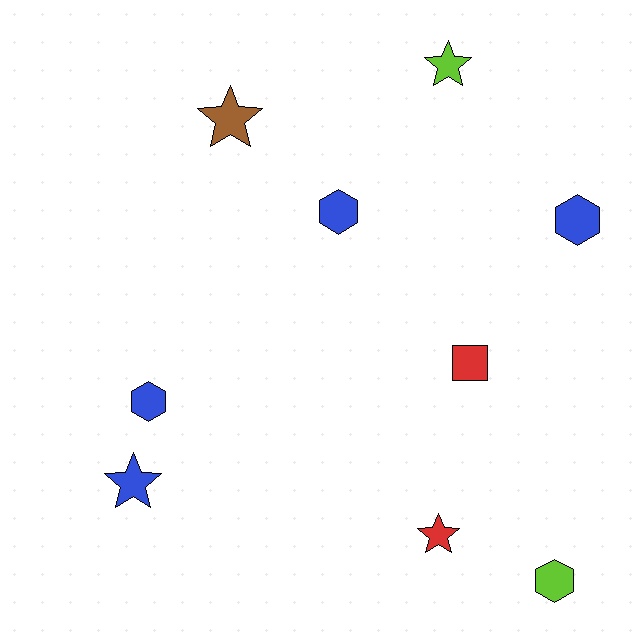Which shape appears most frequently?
Star, with 4 objects.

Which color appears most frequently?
Blue, with 4 objects.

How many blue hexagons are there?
There are 3 blue hexagons.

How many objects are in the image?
There are 9 objects.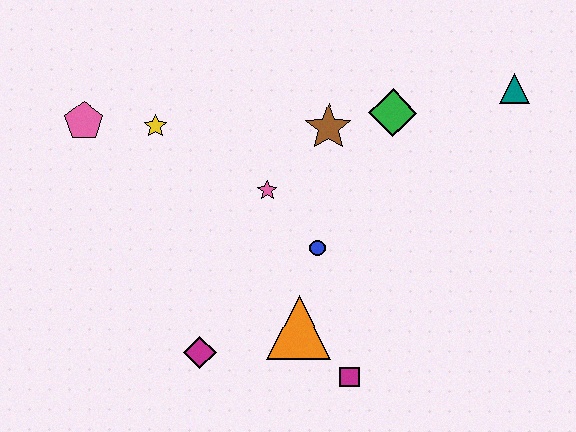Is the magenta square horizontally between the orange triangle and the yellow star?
No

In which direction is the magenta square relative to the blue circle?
The magenta square is below the blue circle.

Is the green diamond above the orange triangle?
Yes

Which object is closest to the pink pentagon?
The yellow star is closest to the pink pentagon.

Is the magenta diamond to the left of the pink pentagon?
No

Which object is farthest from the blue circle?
The pink pentagon is farthest from the blue circle.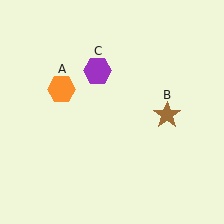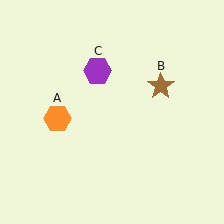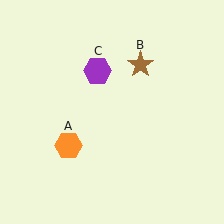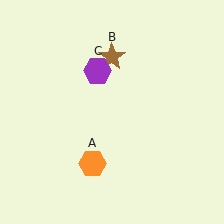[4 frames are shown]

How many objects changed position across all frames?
2 objects changed position: orange hexagon (object A), brown star (object B).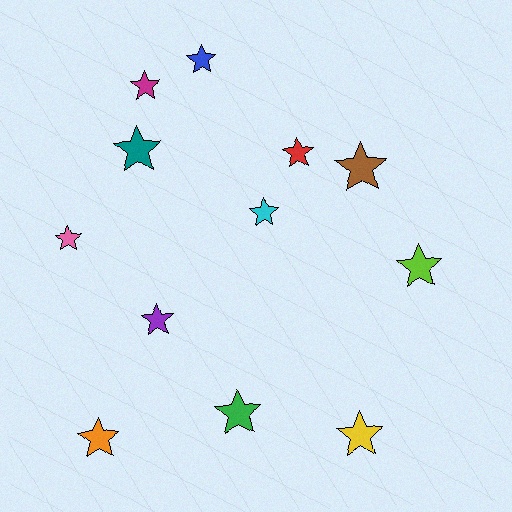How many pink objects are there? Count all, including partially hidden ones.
There is 1 pink object.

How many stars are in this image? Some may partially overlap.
There are 12 stars.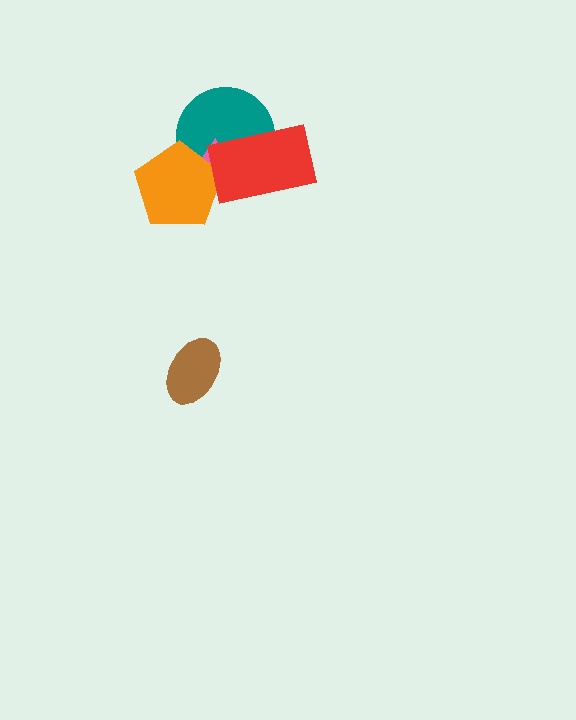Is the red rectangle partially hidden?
No, no other shape covers it.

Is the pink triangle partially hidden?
Yes, it is partially covered by another shape.